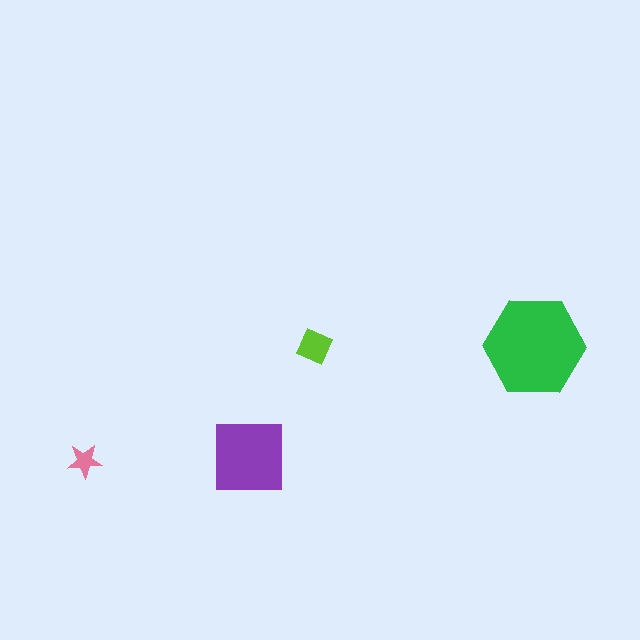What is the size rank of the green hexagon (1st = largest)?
1st.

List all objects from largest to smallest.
The green hexagon, the purple square, the lime diamond, the pink star.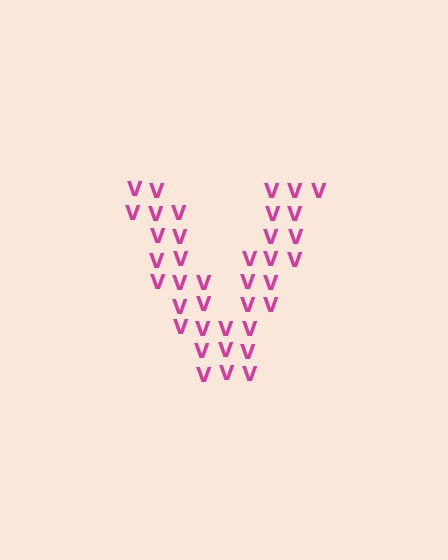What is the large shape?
The large shape is the letter V.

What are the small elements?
The small elements are letter V's.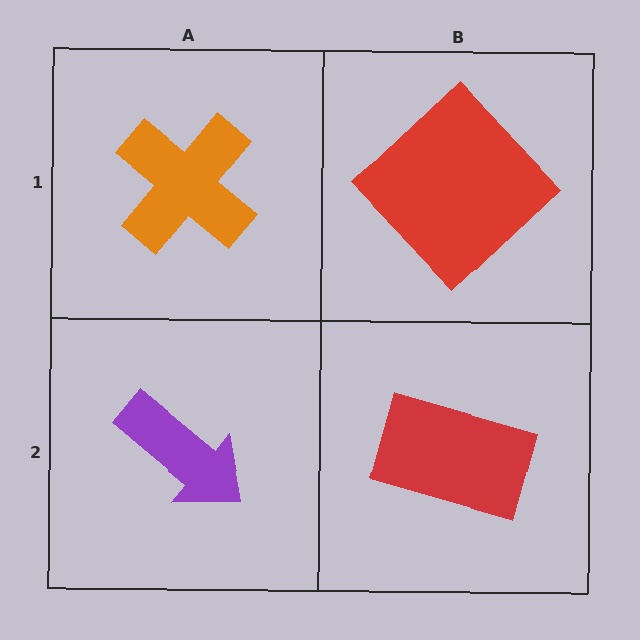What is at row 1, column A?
An orange cross.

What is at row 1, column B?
A red diamond.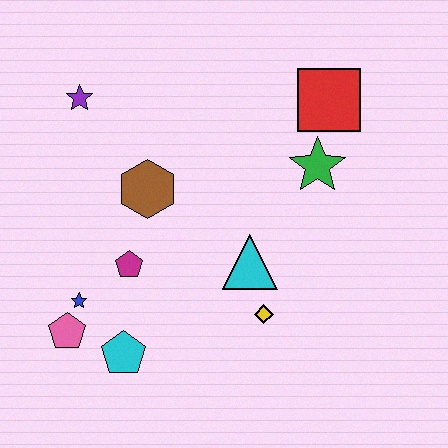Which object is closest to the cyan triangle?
The yellow diamond is closest to the cyan triangle.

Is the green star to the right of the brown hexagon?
Yes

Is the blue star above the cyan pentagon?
Yes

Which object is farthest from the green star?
The pink pentagon is farthest from the green star.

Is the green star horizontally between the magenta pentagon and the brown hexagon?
No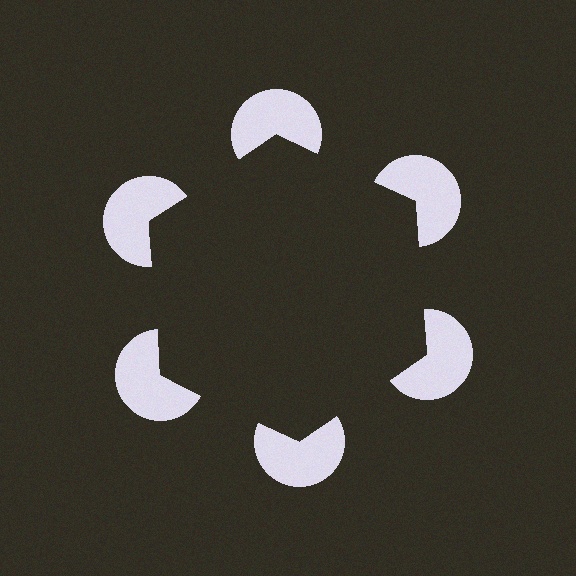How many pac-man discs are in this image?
There are 6 — one at each vertex of the illusory hexagon.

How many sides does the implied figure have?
6 sides.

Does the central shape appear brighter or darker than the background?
It typically appears slightly darker than the background, even though no actual brightness change is drawn.